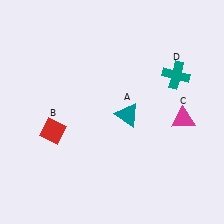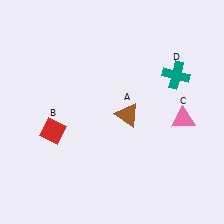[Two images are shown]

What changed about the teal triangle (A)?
In Image 1, A is teal. In Image 2, it changed to brown.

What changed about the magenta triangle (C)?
In Image 1, C is magenta. In Image 2, it changed to pink.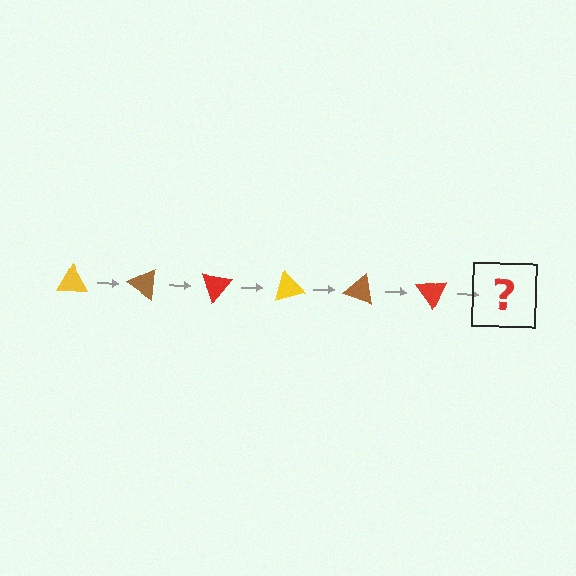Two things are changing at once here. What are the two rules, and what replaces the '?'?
The two rules are that it rotates 35 degrees each step and the color cycles through yellow, brown, and red. The '?' should be a yellow triangle, rotated 210 degrees from the start.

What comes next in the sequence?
The next element should be a yellow triangle, rotated 210 degrees from the start.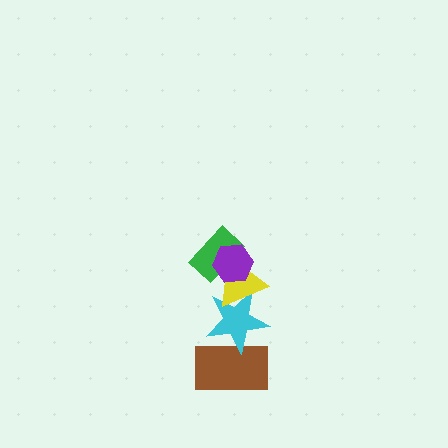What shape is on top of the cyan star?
The yellow triangle is on top of the cyan star.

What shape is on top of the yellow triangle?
The green rectangle is on top of the yellow triangle.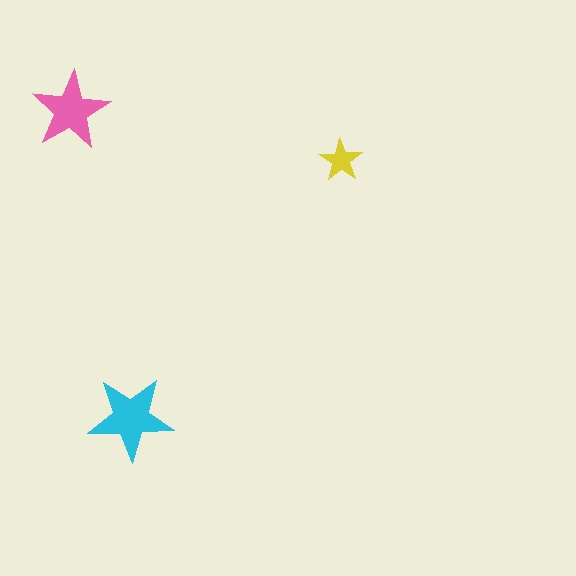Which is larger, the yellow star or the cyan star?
The cyan one.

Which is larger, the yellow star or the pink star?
The pink one.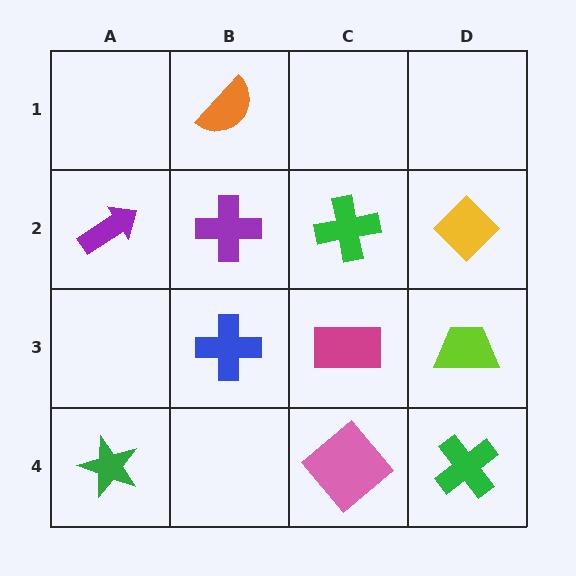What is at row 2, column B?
A purple cross.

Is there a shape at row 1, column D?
No, that cell is empty.